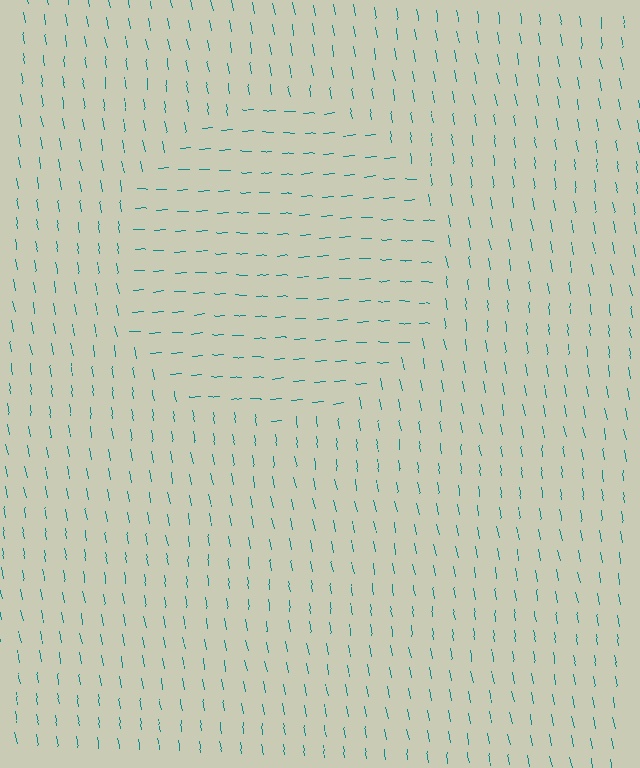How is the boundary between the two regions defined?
The boundary is defined purely by a change in line orientation (approximately 84 degrees difference). All lines are the same color and thickness.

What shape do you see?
I see a circle.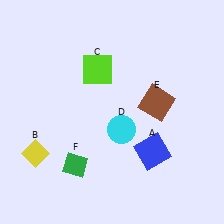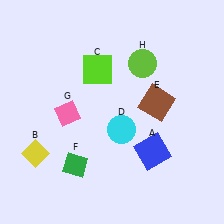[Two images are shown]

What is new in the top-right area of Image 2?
A lime circle (H) was added in the top-right area of Image 2.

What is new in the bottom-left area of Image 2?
A pink diamond (G) was added in the bottom-left area of Image 2.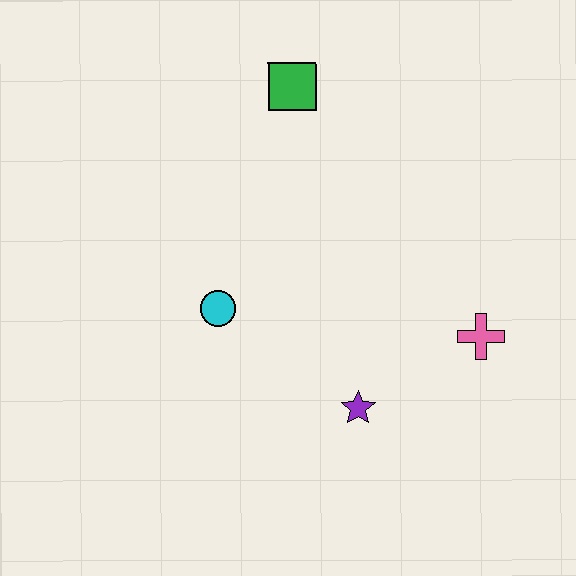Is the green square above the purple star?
Yes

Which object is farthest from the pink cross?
The green square is farthest from the pink cross.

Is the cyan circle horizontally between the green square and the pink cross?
No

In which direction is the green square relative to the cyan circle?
The green square is above the cyan circle.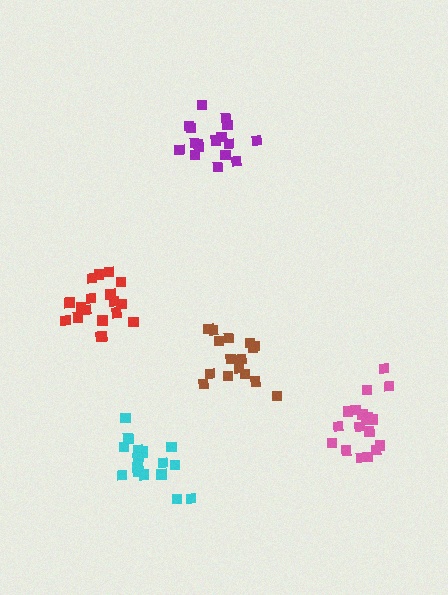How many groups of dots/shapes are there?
There are 5 groups.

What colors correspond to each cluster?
The clusters are colored: brown, cyan, red, purple, pink.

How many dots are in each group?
Group 1: 16 dots, Group 2: 18 dots, Group 3: 19 dots, Group 4: 17 dots, Group 5: 18 dots (88 total).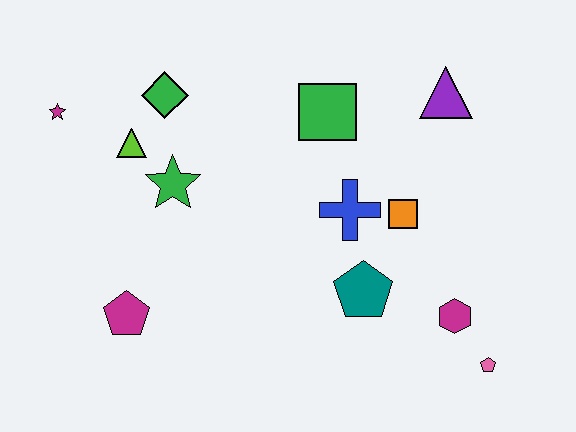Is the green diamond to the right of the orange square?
No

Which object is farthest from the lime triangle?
The pink pentagon is farthest from the lime triangle.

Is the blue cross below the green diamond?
Yes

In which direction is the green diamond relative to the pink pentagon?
The green diamond is to the left of the pink pentagon.